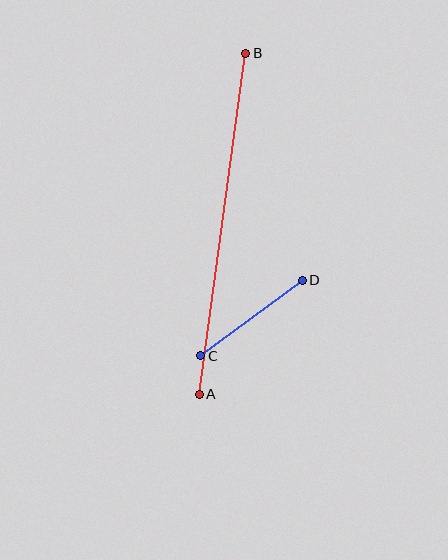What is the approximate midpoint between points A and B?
The midpoint is at approximately (222, 224) pixels.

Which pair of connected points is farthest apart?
Points A and B are farthest apart.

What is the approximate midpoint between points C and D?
The midpoint is at approximately (251, 318) pixels.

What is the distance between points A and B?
The distance is approximately 344 pixels.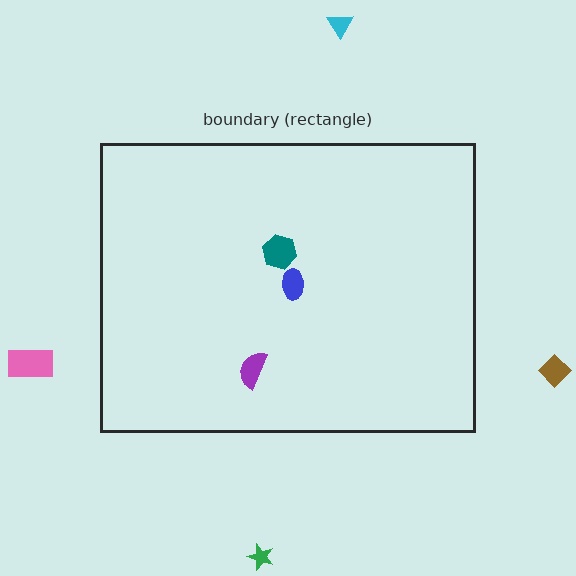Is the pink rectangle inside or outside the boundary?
Outside.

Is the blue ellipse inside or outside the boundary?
Inside.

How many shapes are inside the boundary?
3 inside, 4 outside.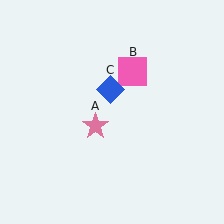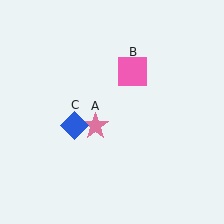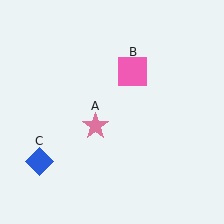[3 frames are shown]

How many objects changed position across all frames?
1 object changed position: blue diamond (object C).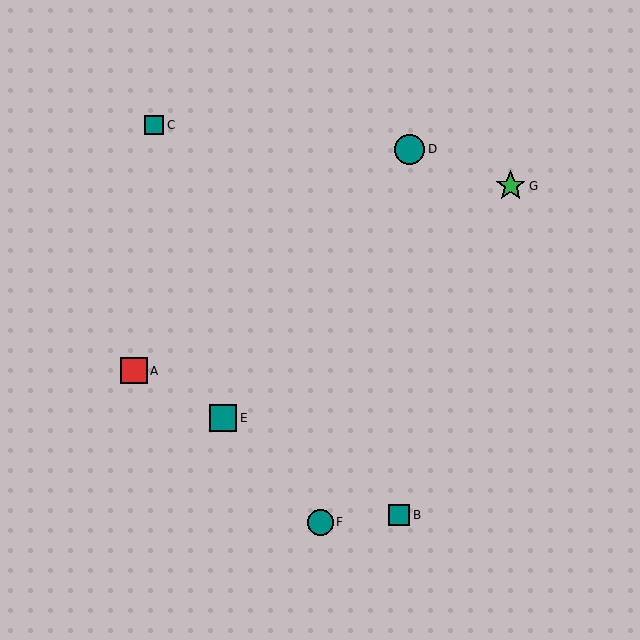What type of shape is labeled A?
Shape A is a red square.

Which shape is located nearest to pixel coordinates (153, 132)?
The teal square (labeled C) at (154, 125) is nearest to that location.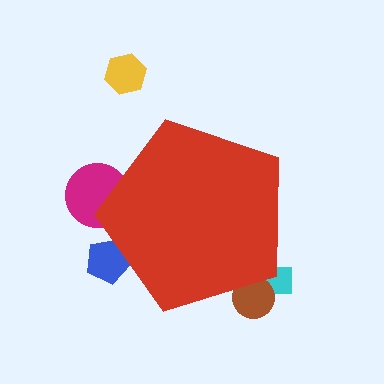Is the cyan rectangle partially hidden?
Yes, the cyan rectangle is partially hidden behind the red pentagon.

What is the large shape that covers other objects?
A red pentagon.